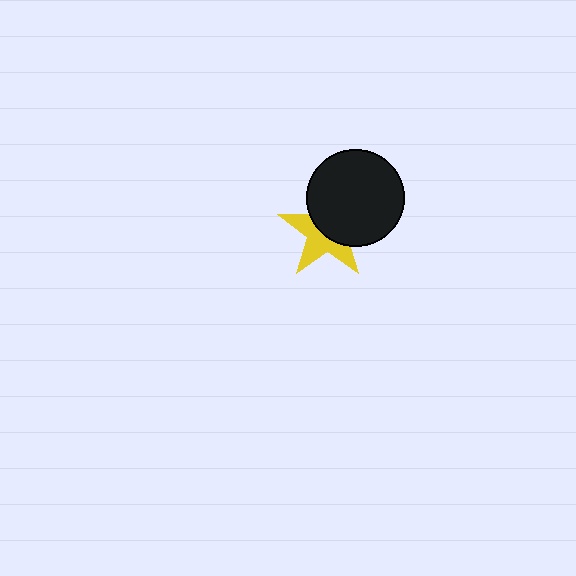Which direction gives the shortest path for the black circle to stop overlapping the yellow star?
Moving toward the upper-right gives the shortest separation.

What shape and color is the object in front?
The object in front is a black circle.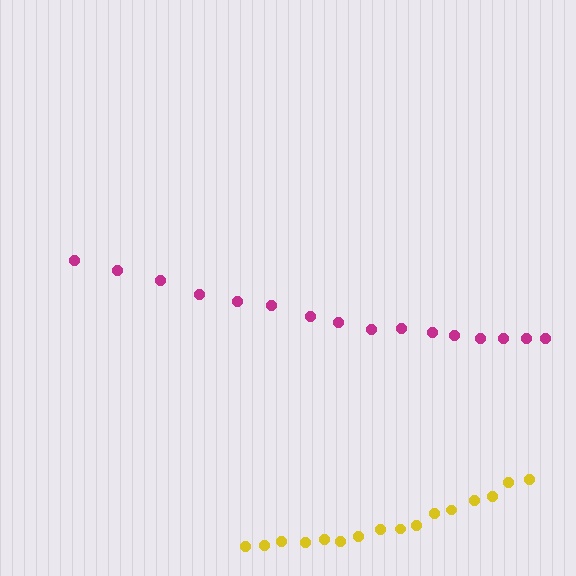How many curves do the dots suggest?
There are 2 distinct paths.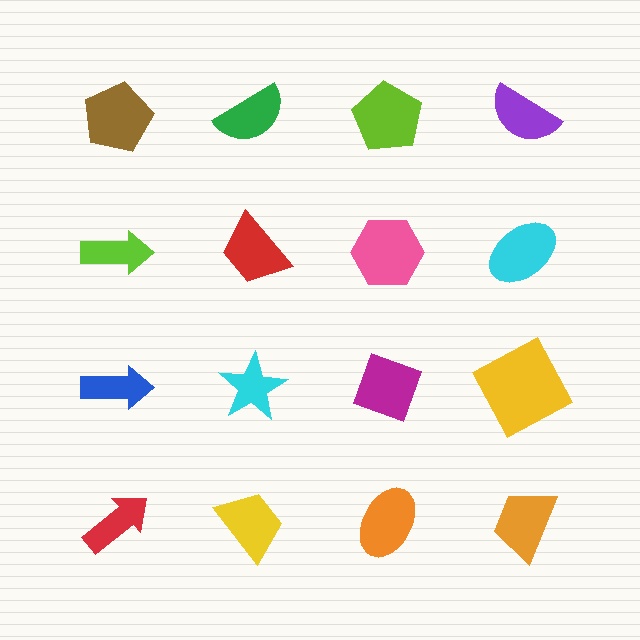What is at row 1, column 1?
A brown pentagon.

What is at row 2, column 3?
A pink hexagon.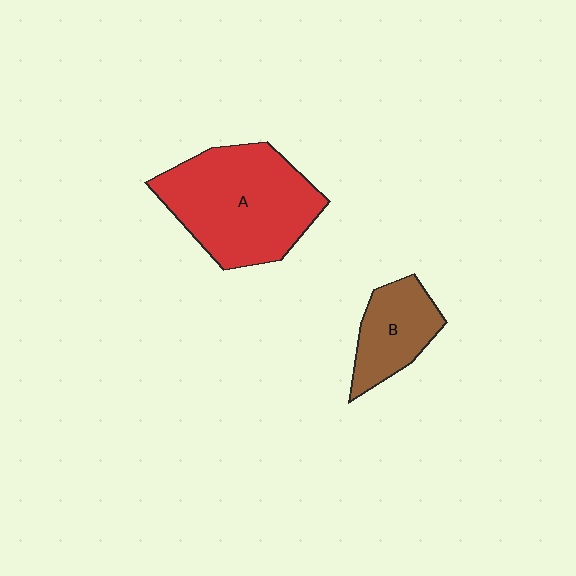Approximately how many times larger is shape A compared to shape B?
Approximately 2.2 times.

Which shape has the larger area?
Shape A (red).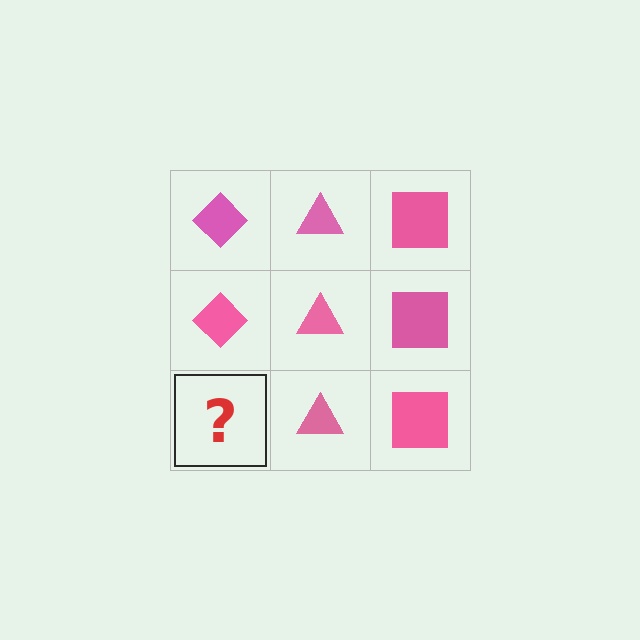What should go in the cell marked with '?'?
The missing cell should contain a pink diamond.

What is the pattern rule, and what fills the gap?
The rule is that each column has a consistent shape. The gap should be filled with a pink diamond.